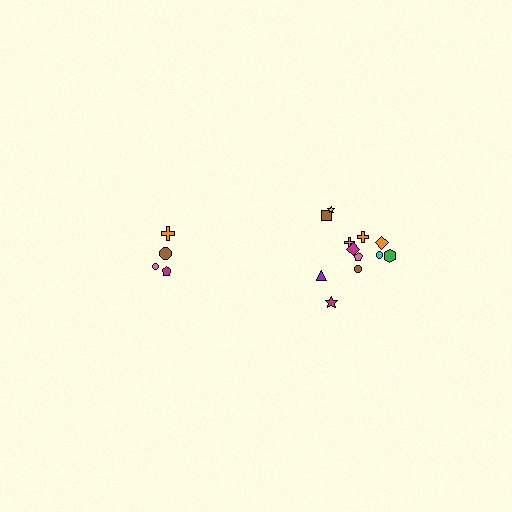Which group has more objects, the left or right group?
The right group.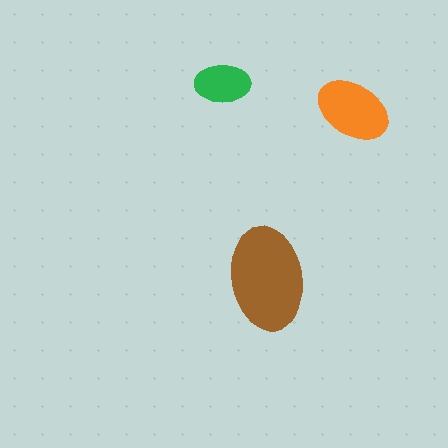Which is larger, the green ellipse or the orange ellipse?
The orange one.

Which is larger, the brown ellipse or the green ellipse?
The brown one.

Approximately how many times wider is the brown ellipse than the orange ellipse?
About 1.5 times wider.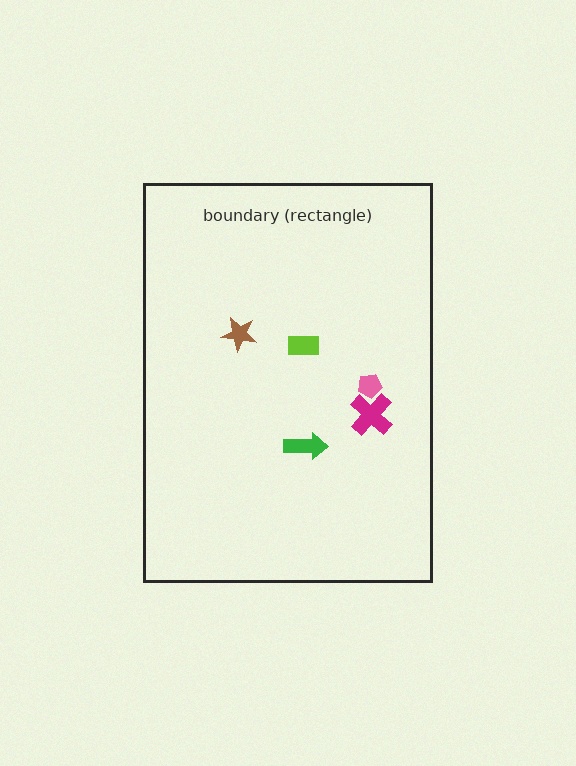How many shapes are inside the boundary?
5 inside, 0 outside.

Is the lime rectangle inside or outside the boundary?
Inside.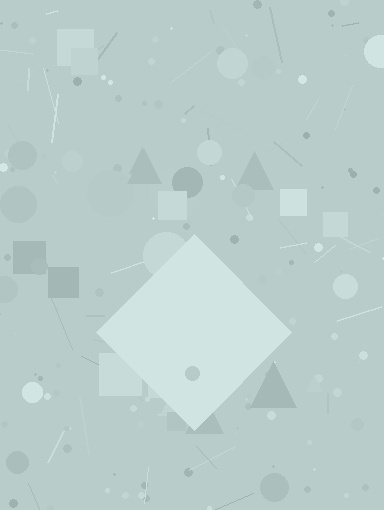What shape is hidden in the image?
A diamond is hidden in the image.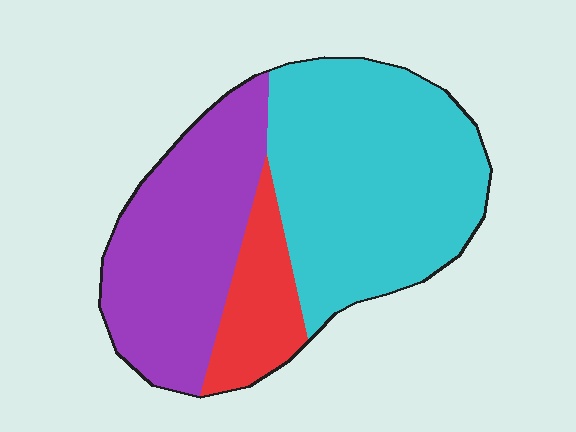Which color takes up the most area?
Cyan, at roughly 50%.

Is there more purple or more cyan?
Cyan.